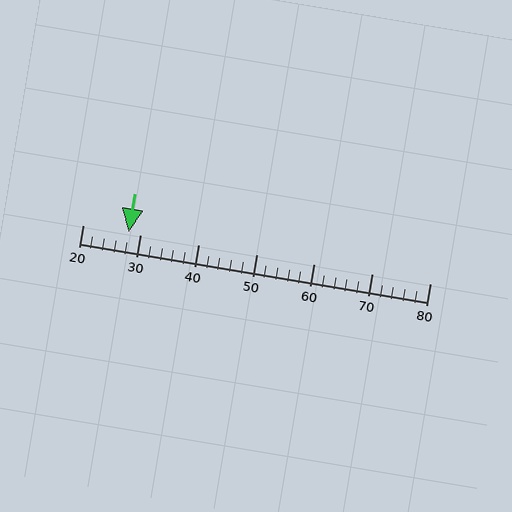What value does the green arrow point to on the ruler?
The green arrow points to approximately 28.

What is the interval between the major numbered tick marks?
The major tick marks are spaced 10 units apart.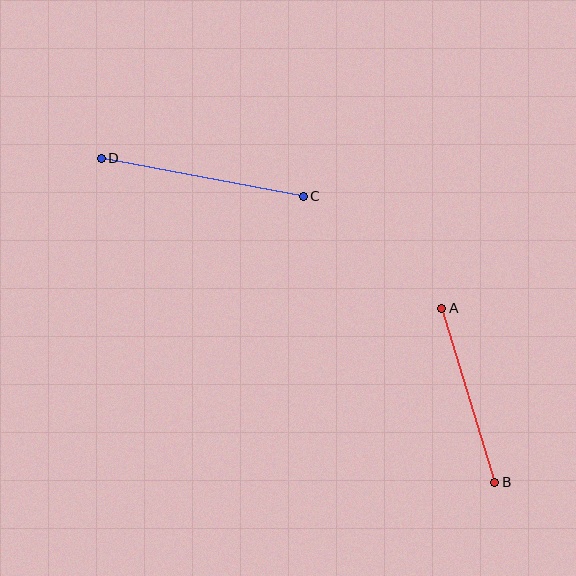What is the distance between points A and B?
The distance is approximately 182 pixels.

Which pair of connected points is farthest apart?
Points C and D are farthest apart.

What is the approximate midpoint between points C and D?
The midpoint is at approximately (202, 177) pixels.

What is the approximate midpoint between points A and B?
The midpoint is at approximately (468, 395) pixels.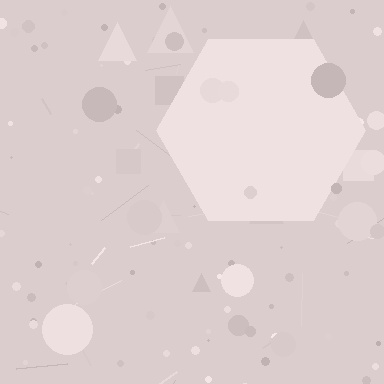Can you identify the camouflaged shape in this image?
The camouflaged shape is a hexagon.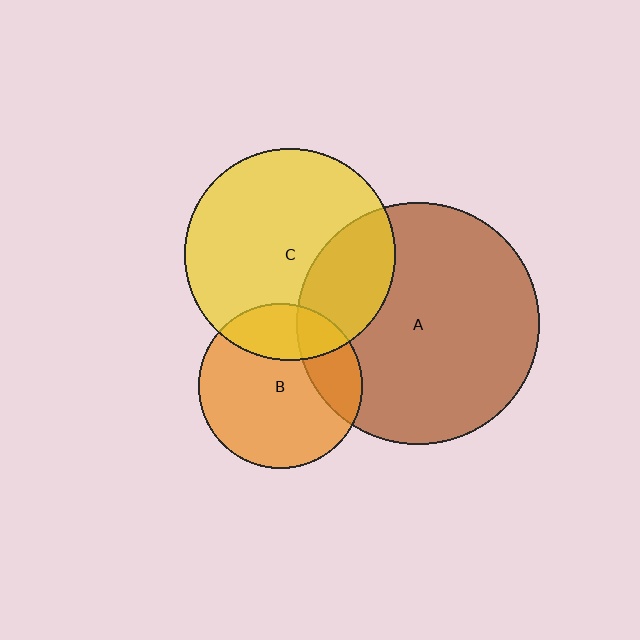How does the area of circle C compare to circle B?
Approximately 1.7 times.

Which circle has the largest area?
Circle A (brown).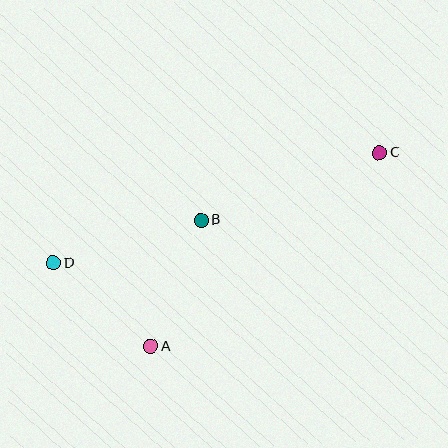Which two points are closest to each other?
Points A and D are closest to each other.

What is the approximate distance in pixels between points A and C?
The distance between A and C is approximately 300 pixels.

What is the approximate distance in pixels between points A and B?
The distance between A and B is approximately 136 pixels.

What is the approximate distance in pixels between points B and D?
The distance between B and D is approximately 154 pixels.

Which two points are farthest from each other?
Points C and D are farthest from each other.